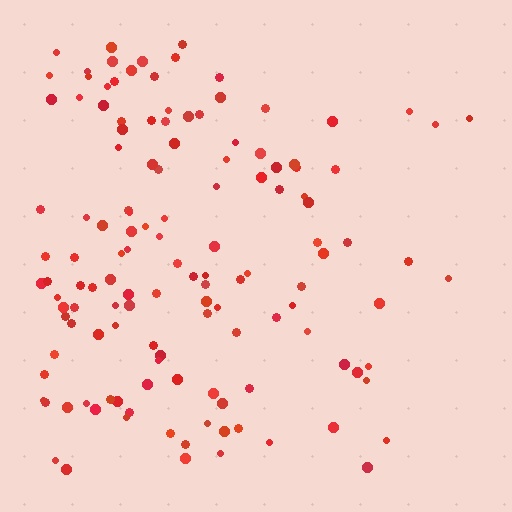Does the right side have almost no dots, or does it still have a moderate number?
Still a moderate number, just noticeably fewer than the left.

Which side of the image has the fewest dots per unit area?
The right.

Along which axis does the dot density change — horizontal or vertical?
Horizontal.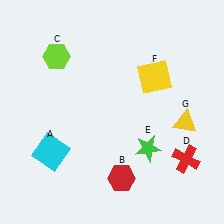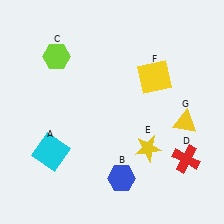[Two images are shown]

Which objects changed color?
B changed from red to blue. E changed from green to yellow.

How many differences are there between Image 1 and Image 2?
There are 2 differences between the two images.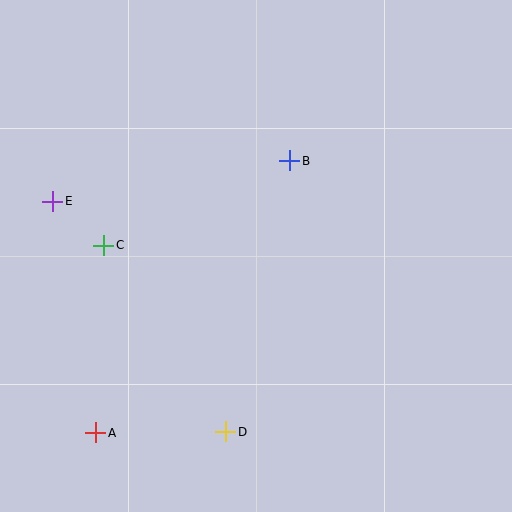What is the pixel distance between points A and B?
The distance between A and B is 334 pixels.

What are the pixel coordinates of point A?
Point A is at (96, 433).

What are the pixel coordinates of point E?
Point E is at (53, 201).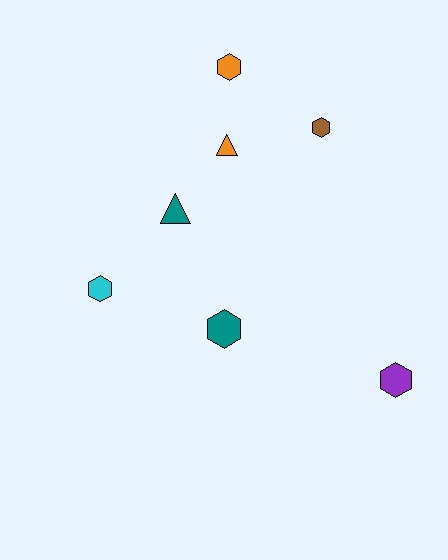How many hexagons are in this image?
There are 5 hexagons.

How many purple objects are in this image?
There is 1 purple object.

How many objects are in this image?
There are 7 objects.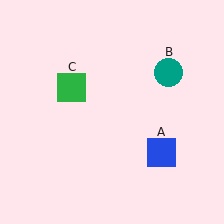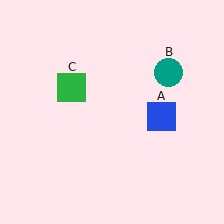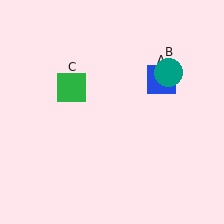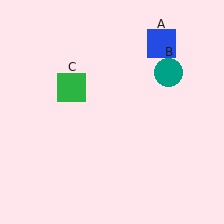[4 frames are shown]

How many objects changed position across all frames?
1 object changed position: blue square (object A).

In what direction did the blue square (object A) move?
The blue square (object A) moved up.